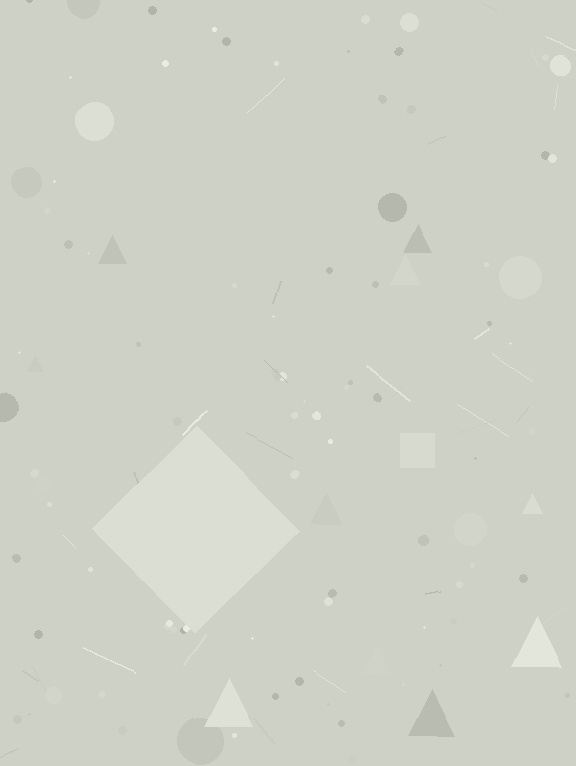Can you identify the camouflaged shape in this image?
The camouflaged shape is a diamond.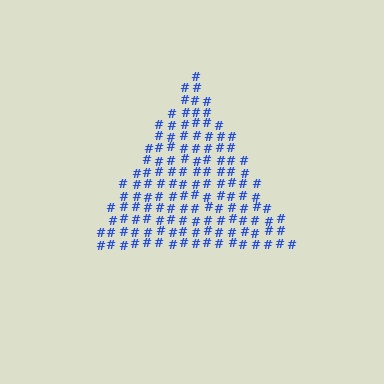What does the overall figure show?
The overall figure shows a triangle.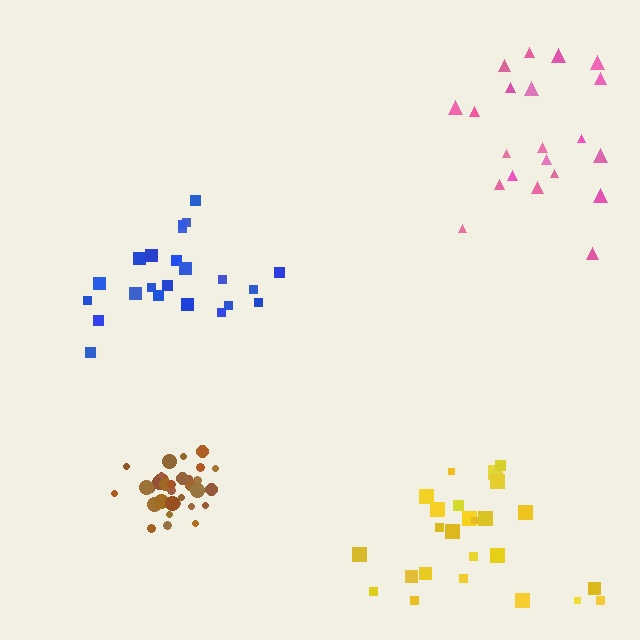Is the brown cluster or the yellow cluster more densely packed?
Brown.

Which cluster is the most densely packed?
Brown.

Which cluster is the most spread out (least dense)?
Pink.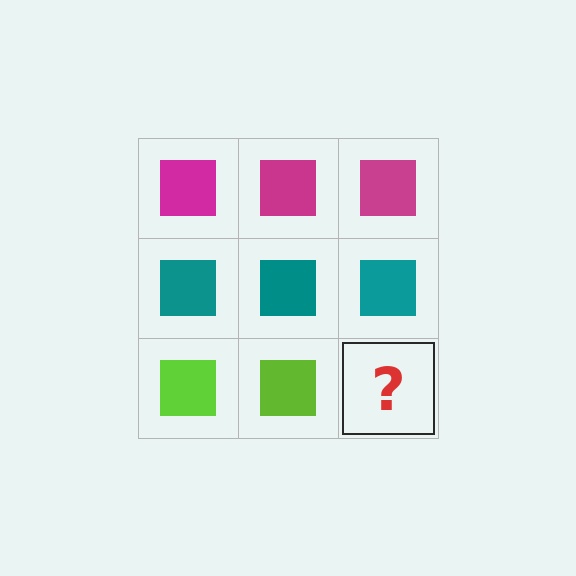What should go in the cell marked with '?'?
The missing cell should contain a lime square.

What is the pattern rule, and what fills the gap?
The rule is that each row has a consistent color. The gap should be filled with a lime square.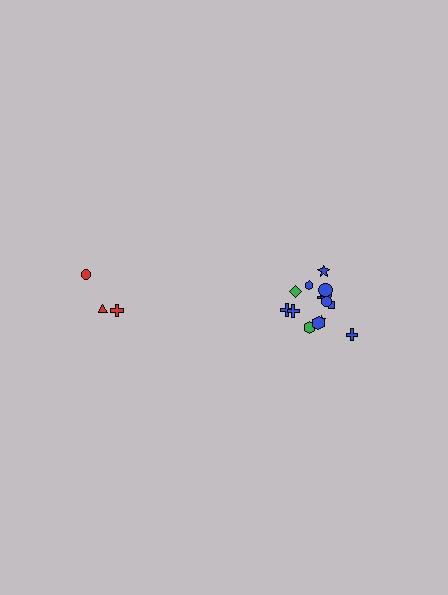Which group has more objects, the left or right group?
The right group.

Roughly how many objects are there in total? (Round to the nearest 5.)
Roughly 20 objects in total.